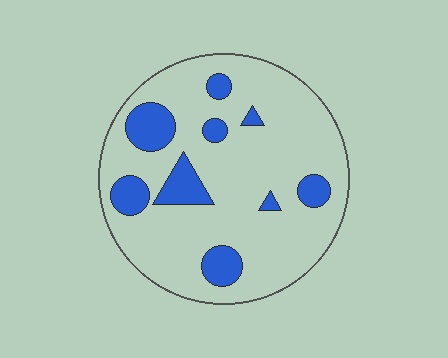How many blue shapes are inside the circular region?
9.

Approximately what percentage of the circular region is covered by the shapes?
Approximately 20%.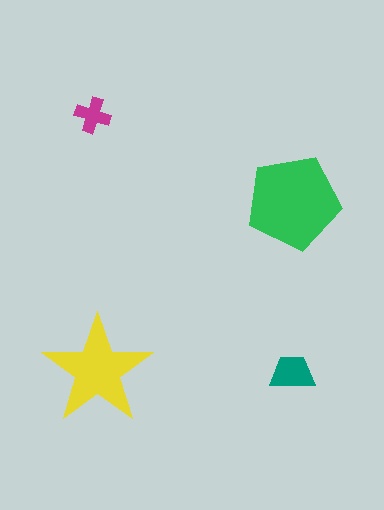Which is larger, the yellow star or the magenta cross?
The yellow star.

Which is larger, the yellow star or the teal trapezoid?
The yellow star.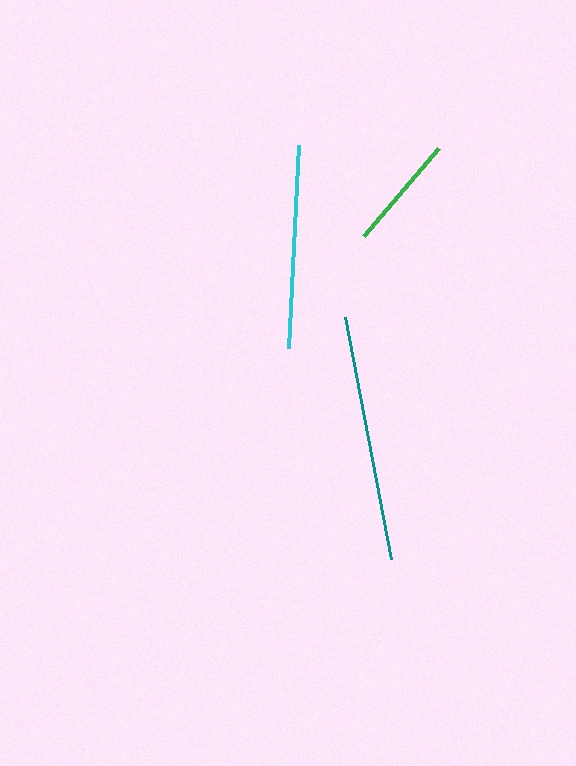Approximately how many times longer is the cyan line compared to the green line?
The cyan line is approximately 1.8 times the length of the green line.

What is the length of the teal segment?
The teal segment is approximately 246 pixels long.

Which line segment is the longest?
The teal line is the longest at approximately 246 pixels.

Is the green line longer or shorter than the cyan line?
The cyan line is longer than the green line.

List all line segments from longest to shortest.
From longest to shortest: teal, cyan, green.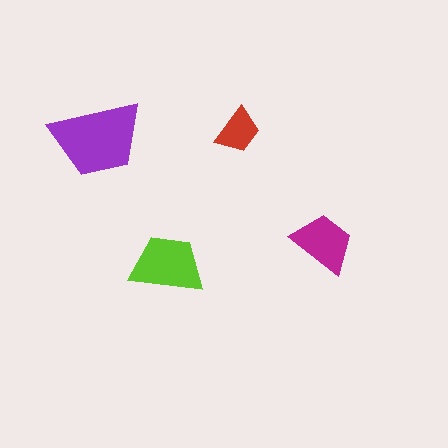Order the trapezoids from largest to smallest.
the purple one, the lime one, the magenta one, the red one.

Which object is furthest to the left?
The purple trapezoid is leftmost.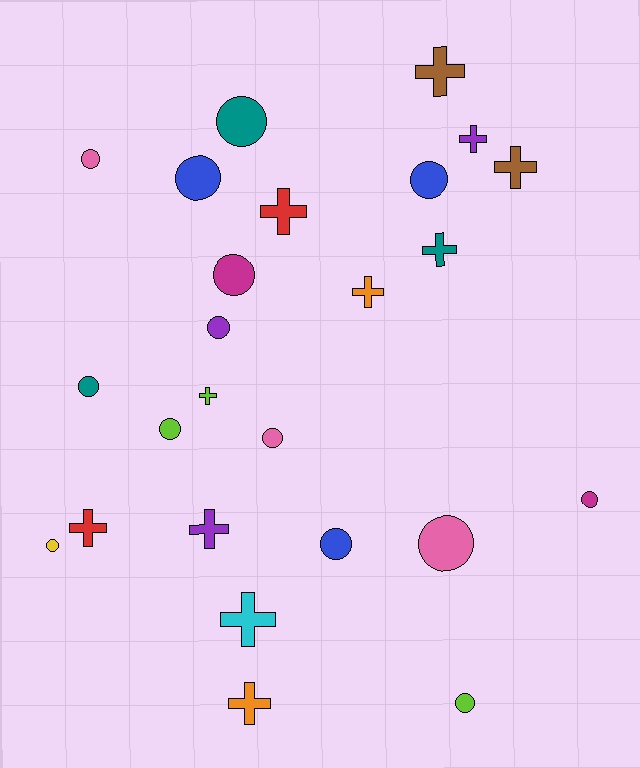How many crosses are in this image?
There are 11 crosses.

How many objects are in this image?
There are 25 objects.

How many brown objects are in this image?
There are 2 brown objects.